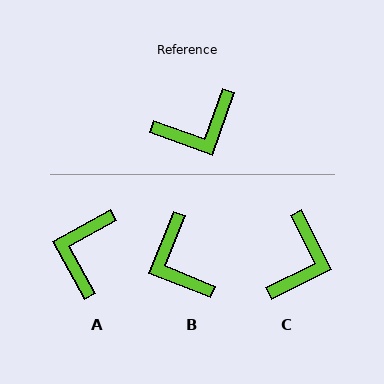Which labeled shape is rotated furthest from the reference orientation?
A, about 132 degrees away.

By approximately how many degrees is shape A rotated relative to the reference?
Approximately 132 degrees clockwise.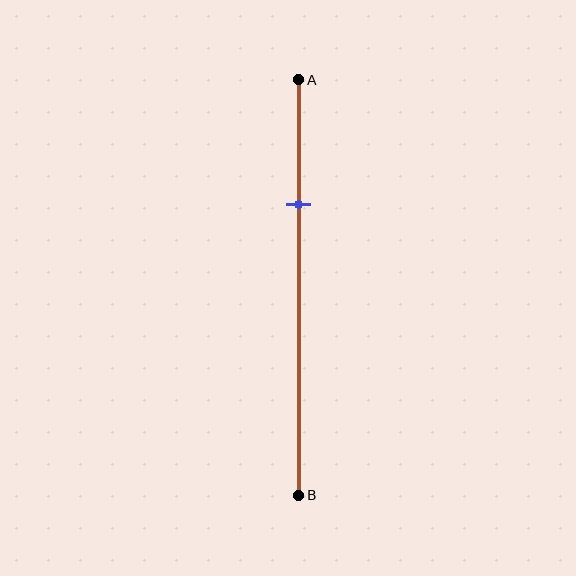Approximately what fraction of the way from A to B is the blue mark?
The blue mark is approximately 30% of the way from A to B.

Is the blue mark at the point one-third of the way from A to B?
No, the mark is at about 30% from A, not at the 33% one-third point.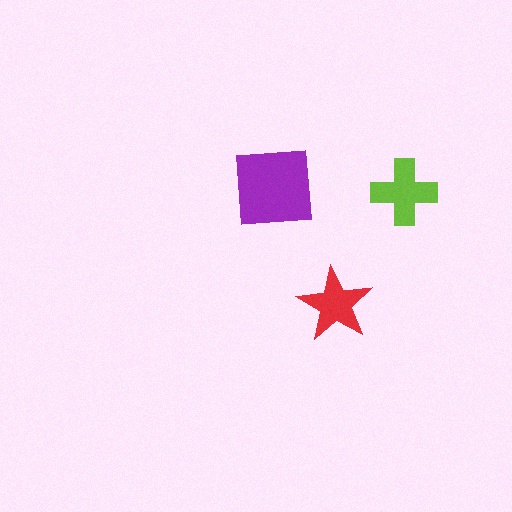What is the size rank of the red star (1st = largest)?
3rd.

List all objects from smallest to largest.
The red star, the lime cross, the purple square.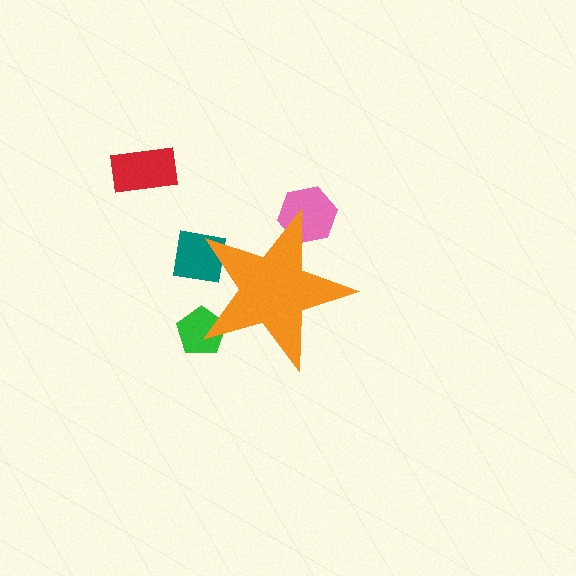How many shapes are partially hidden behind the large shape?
3 shapes are partially hidden.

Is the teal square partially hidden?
Yes, the teal square is partially hidden behind the orange star.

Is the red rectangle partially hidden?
No, the red rectangle is fully visible.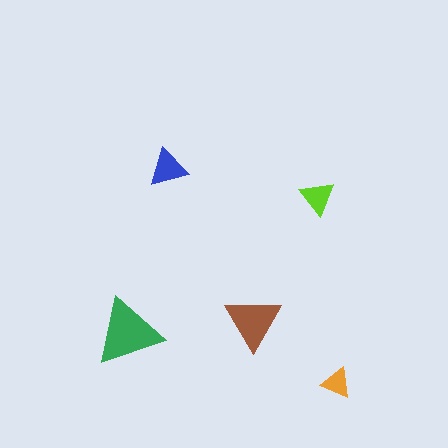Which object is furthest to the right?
The orange triangle is rightmost.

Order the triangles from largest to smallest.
the green one, the brown one, the blue one, the lime one, the orange one.